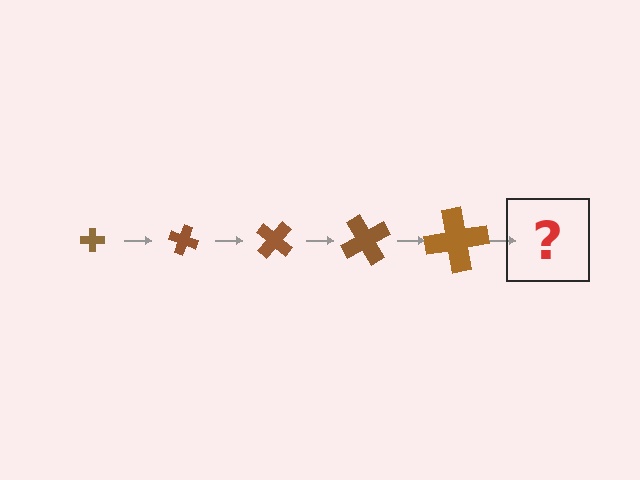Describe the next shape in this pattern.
It should be a cross, larger than the previous one and rotated 100 degrees from the start.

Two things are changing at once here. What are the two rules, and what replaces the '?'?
The two rules are that the cross grows larger each step and it rotates 20 degrees each step. The '?' should be a cross, larger than the previous one and rotated 100 degrees from the start.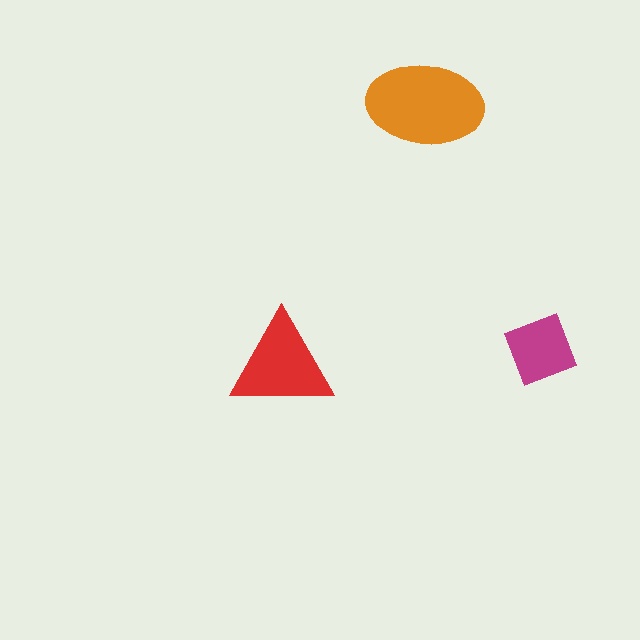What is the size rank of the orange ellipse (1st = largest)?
1st.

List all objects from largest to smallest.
The orange ellipse, the red triangle, the magenta diamond.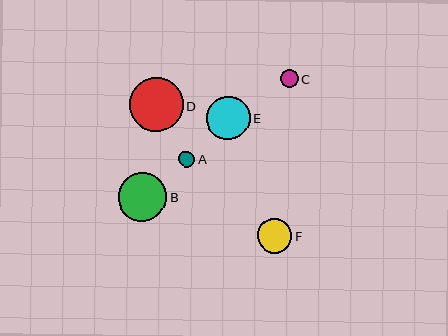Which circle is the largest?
Circle D is the largest with a size of approximately 54 pixels.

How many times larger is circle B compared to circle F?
Circle B is approximately 1.4 times the size of circle F.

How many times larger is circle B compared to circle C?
Circle B is approximately 2.8 times the size of circle C.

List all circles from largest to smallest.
From largest to smallest: D, B, E, F, C, A.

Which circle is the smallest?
Circle A is the smallest with a size of approximately 16 pixels.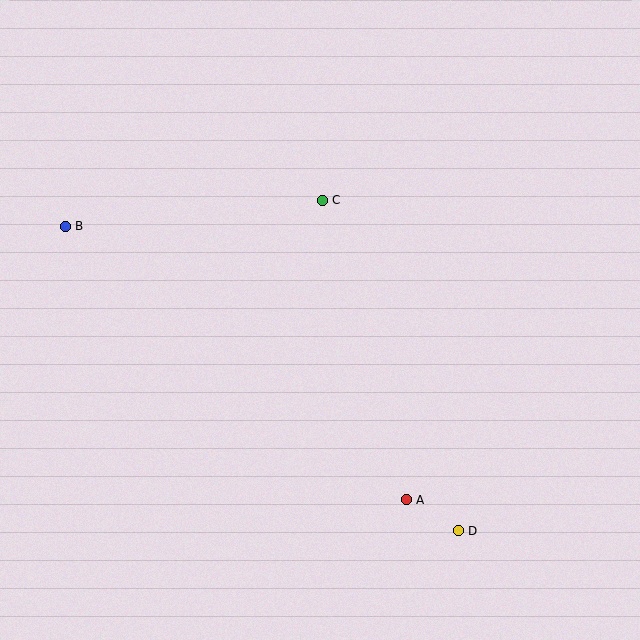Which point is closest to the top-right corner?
Point C is closest to the top-right corner.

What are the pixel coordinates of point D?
Point D is at (458, 531).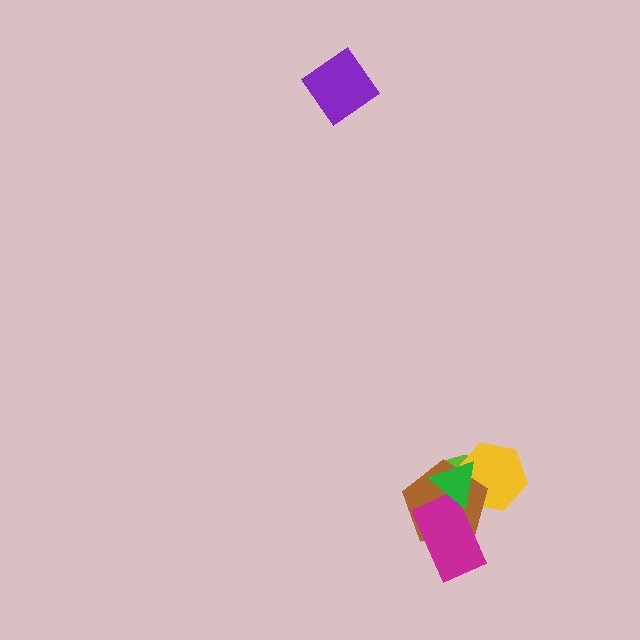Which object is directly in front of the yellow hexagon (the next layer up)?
The brown pentagon is directly in front of the yellow hexagon.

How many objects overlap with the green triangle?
4 objects overlap with the green triangle.